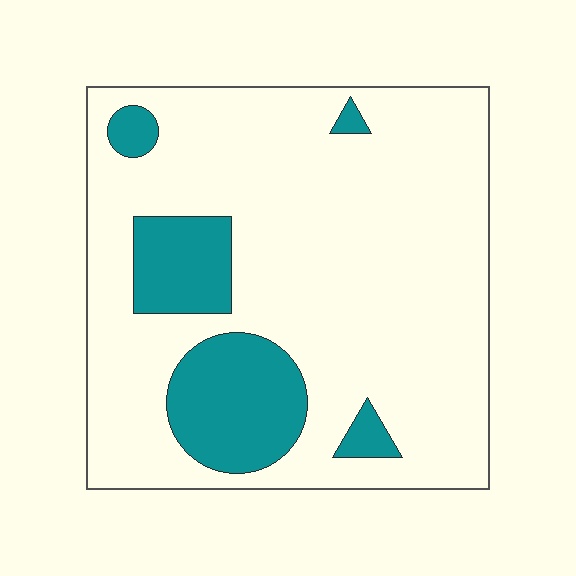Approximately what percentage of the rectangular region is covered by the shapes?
Approximately 20%.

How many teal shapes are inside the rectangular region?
5.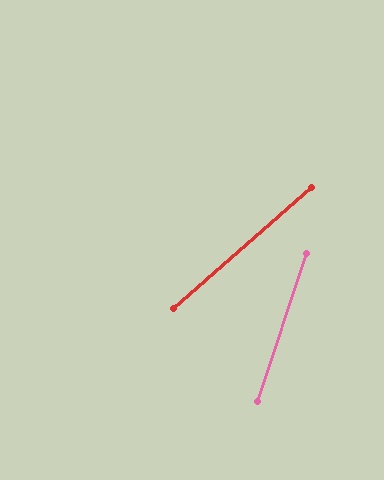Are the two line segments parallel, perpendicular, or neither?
Neither parallel nor perpendicular — they differ by about 30°.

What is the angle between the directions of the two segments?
Approximately 30 degrees.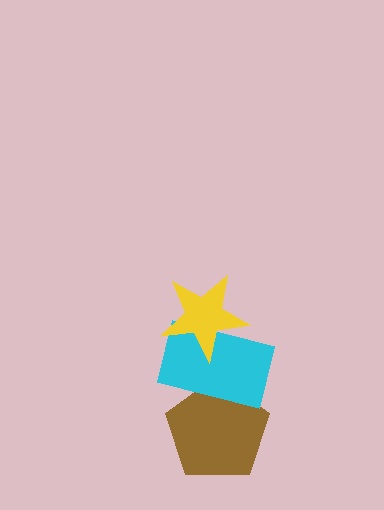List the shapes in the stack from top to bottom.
From top to bottom: the yellow star, the cyan rectangle, the brown pentagon.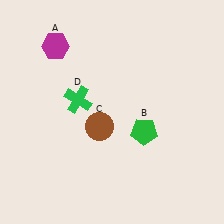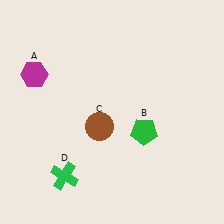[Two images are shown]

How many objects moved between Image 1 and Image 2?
2 objects moved between the two images.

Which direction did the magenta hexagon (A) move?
The magenta hexagon (A) moved down.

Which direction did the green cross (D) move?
The green cross (D) moved down.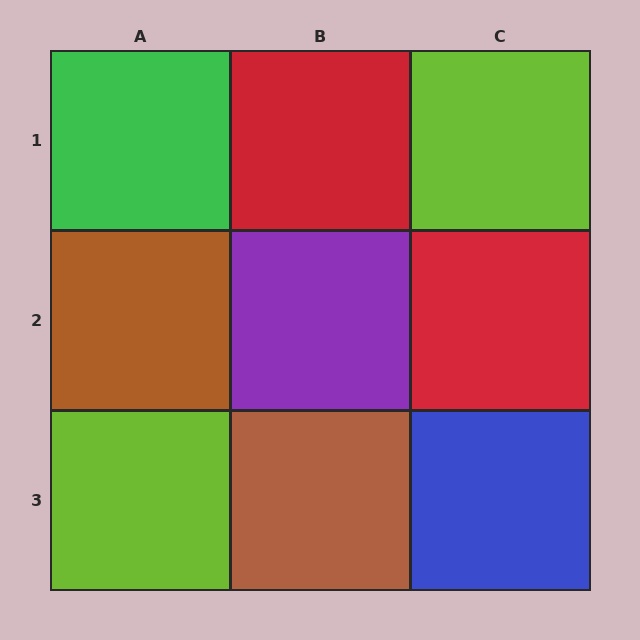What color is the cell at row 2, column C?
Red.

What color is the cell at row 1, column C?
Lime.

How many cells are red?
2 cells are red.